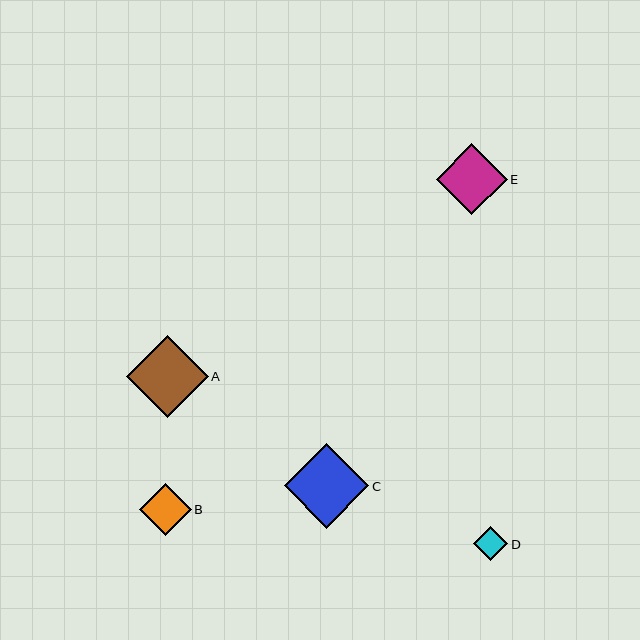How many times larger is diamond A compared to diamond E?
Diamond A is approximately 1.2 times the size of diamond E.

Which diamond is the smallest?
Diamond D is the smallest with a size of approximately 34 pixels.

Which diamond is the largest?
Diamond C is the largest with a size of approximately 85 pixels.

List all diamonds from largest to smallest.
From largest to smallest: C, A, E, B, D.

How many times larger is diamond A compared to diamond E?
Diamond A is approximately 1.2 times the size of diamond E.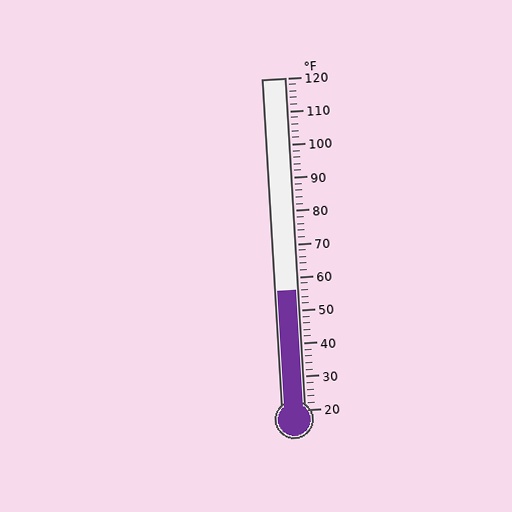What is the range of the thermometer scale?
The thermometer scale ranges from 20°F to 120°F.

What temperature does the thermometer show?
The thermometer shows approximately 56°F.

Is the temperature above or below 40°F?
The temperature is above 40°F.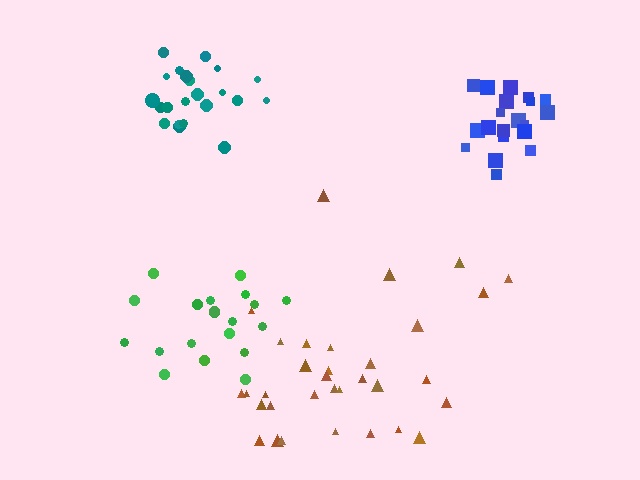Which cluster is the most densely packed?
Blue.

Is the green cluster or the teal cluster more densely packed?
Teal.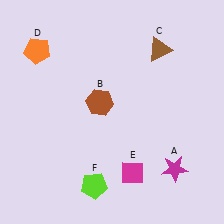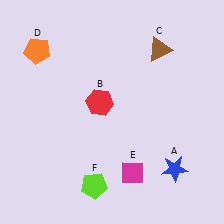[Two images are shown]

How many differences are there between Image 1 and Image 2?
There are 2 differences between the two images.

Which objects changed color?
A changed from magenta to blue. B changed from brown to red.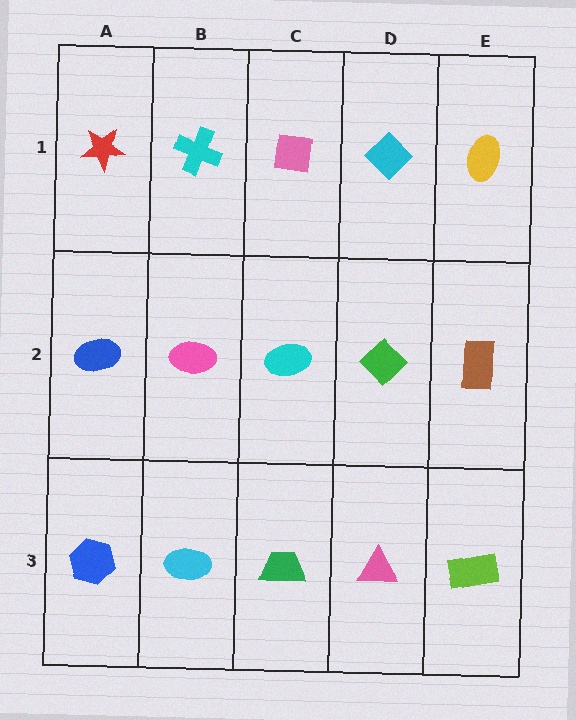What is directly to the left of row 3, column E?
A pink triangle.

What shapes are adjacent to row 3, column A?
A blue ellipse (row 2, column A), a cyan ellipse (row 3, column B).